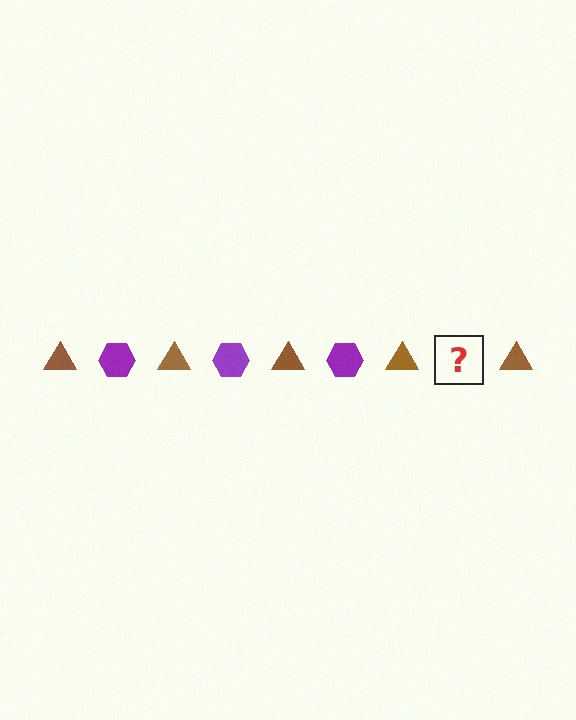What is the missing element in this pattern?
The missing element is a purple hexagon.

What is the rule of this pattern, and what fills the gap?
The rule is that the pattern alternates between brown triangle and purple hexagon. The gap should be filled with a purple hexagon.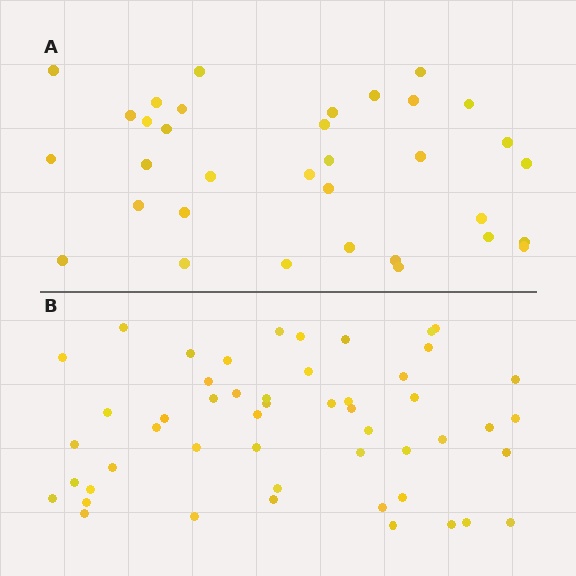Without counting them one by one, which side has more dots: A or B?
Region B (the bottom region) has more dots.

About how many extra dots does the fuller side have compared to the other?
Region B has approximately 15 more dots than region A.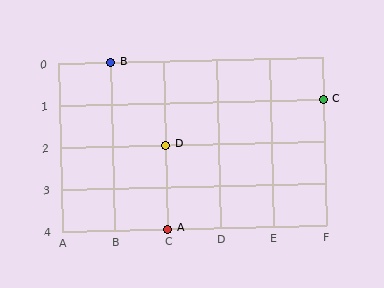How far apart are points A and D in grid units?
Points A and D are 2 rows apart.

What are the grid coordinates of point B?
Point B is at grid coordinates (B, 0).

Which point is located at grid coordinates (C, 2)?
Point D is at (C, 2).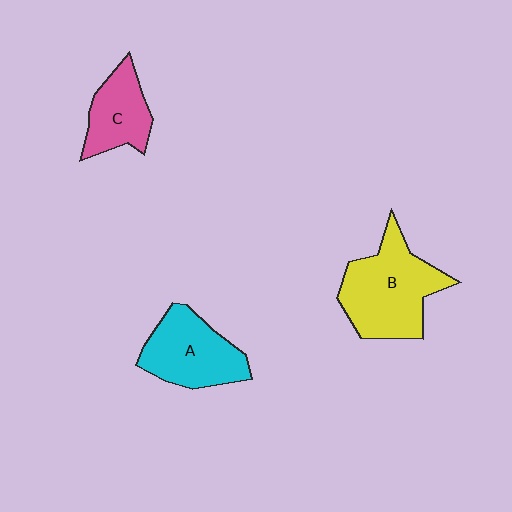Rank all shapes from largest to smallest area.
From largest to smallest: B (yellow), A (cyan), C (pink).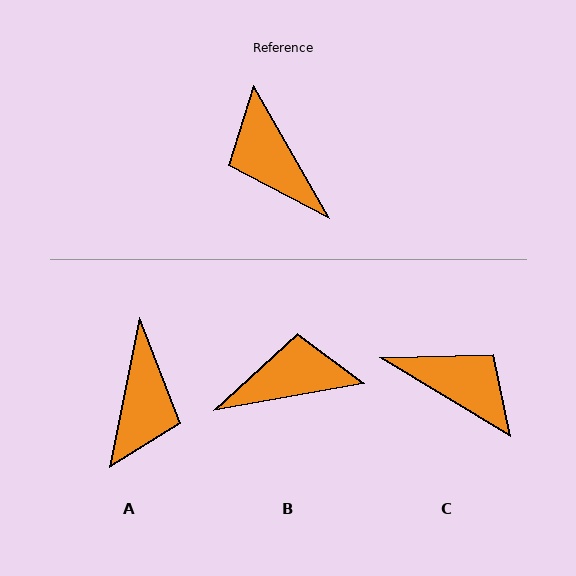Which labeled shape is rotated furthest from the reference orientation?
C, about 151 degrees away.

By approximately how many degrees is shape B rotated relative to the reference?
Approximately 110 degrees clockwise.